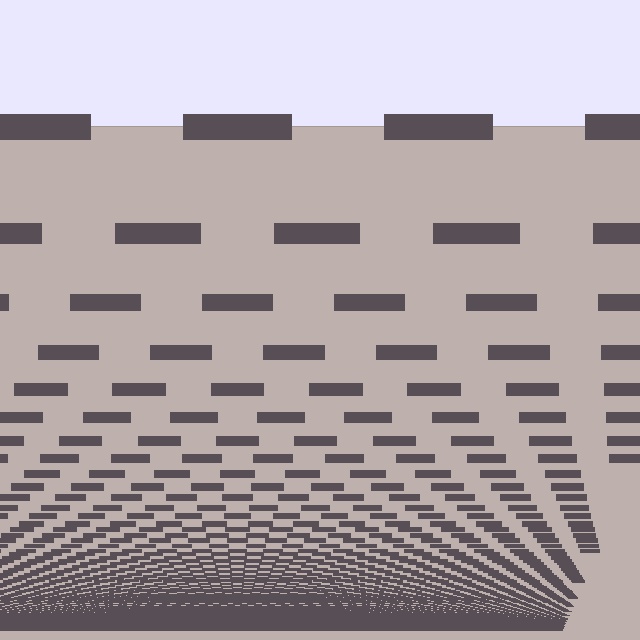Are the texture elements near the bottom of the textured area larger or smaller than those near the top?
Smaller. The gradient is inverted — elements near the bottom are smaller and denser.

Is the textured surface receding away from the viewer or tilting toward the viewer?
The surface appears to tilt toward the viewer. Texture elements get larger and sparser toward the top.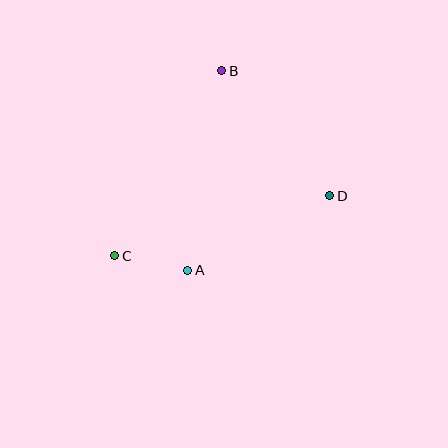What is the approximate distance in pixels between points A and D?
The distance between A and D is approximately 160 pixels.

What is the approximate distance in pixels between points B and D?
The distance between B and D is approximately 165 pixels.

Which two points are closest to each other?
Points A and C are closest to each other.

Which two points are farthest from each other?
Points C and D are farthest from each other.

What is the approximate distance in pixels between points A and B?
The distance between A and B is approximately 203 pixels.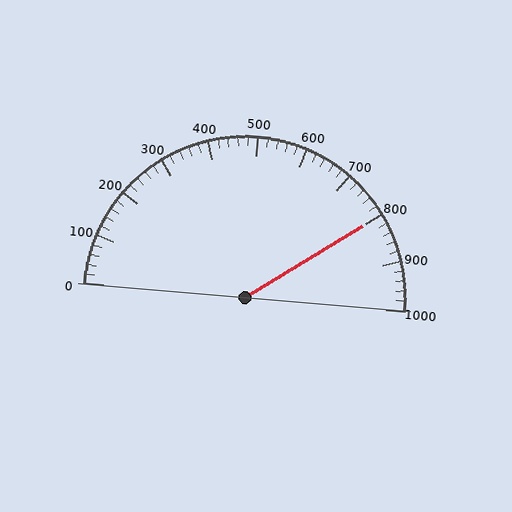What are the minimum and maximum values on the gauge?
The gauge ranges from 0 to 1000.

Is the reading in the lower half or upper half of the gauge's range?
The reading is in the upper half of the range (0 to 1000).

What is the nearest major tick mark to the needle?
The nearest major tick mark is 800.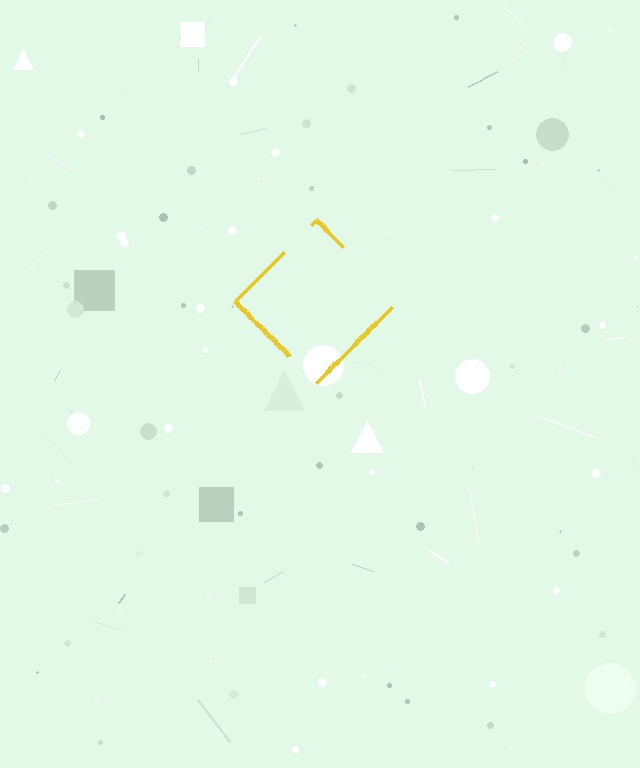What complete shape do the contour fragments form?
The contour fragments form a diamond.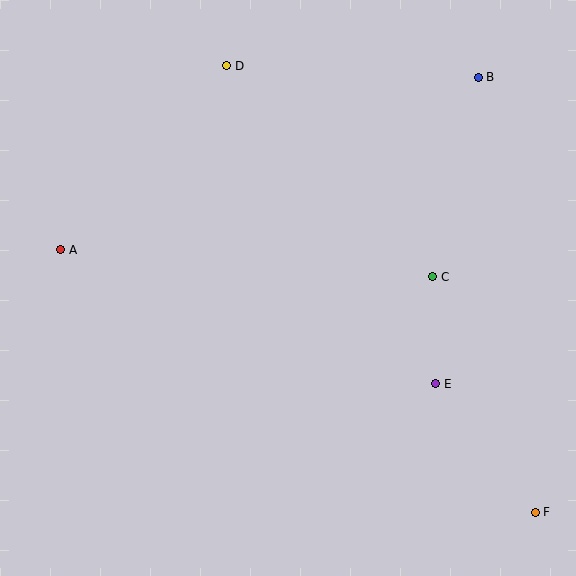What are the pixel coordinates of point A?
Point A is at (61, 250).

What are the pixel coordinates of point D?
Point D is at (227, 66).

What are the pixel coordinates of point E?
Point E is at (436, 384).